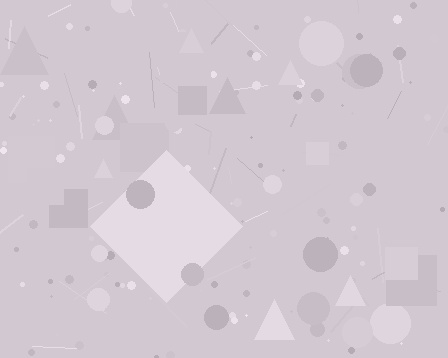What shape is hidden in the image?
A diamond is hidden in the image.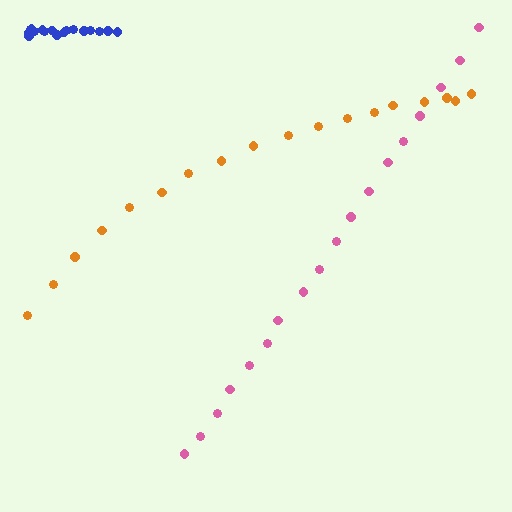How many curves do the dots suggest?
There are 3 distinct paths.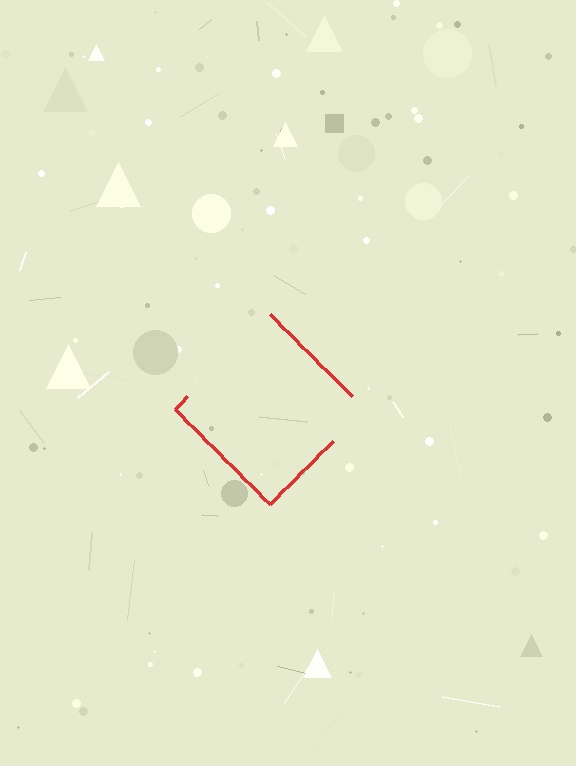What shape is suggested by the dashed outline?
The dashed outline suggests a diamond.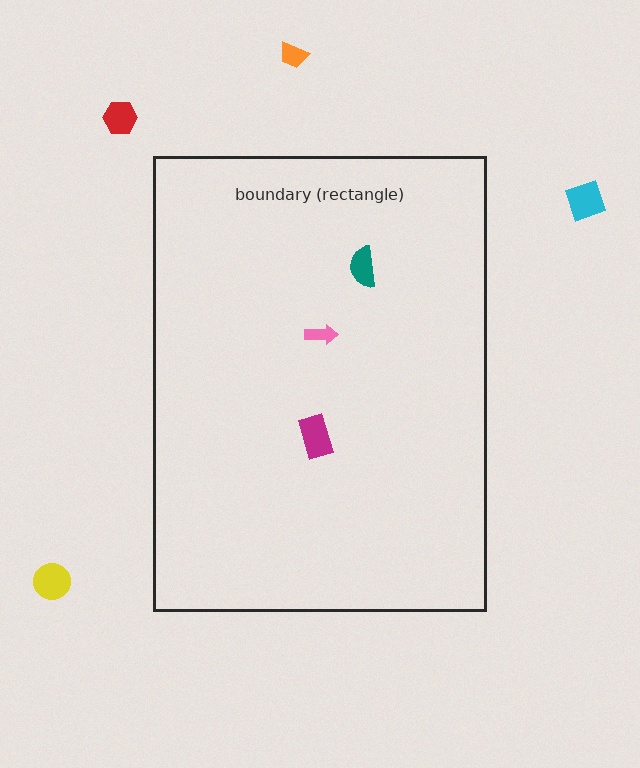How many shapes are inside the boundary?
3 inside, 4 outside.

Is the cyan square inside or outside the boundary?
Outside.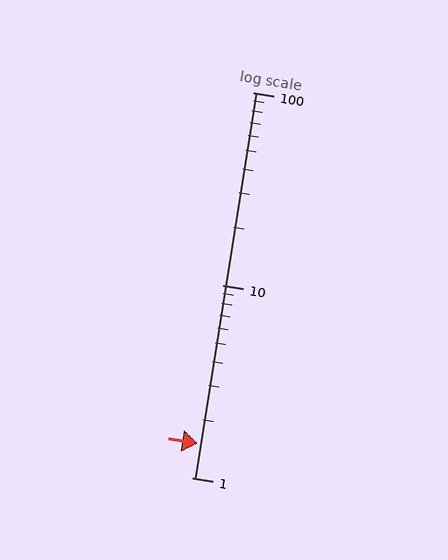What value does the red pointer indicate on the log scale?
The pointer indicates approximately 1.5.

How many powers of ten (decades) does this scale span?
The scale spans 2 decades, from 1 to 100.